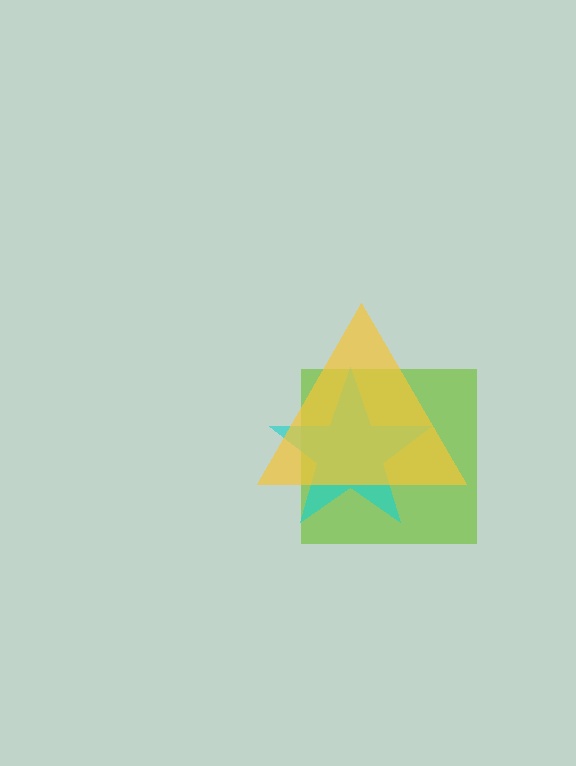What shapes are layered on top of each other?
The layered shapes are: a lime square, a cyan star, a yellow triangle.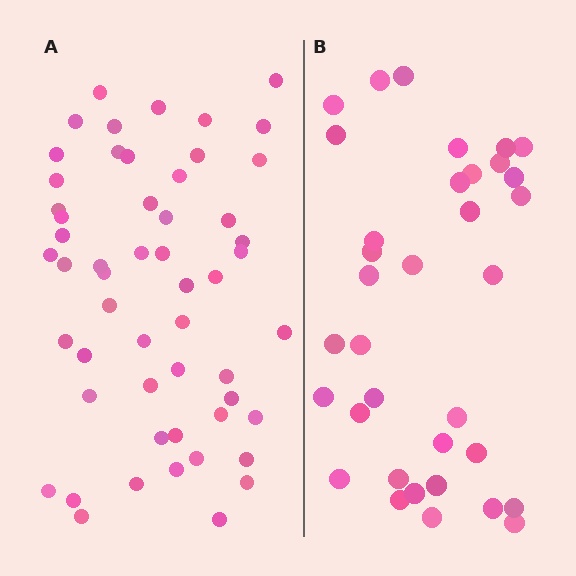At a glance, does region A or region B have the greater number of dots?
Region A (the left region) has more dots.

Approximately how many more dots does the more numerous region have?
Region A has approximately 20 more dots than region B.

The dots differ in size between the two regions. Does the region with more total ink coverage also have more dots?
No. Region B has more total ink coverage because its dots are larger, but region A actually contains more individual dots. Total area can be misleading — the number of items is what matters here.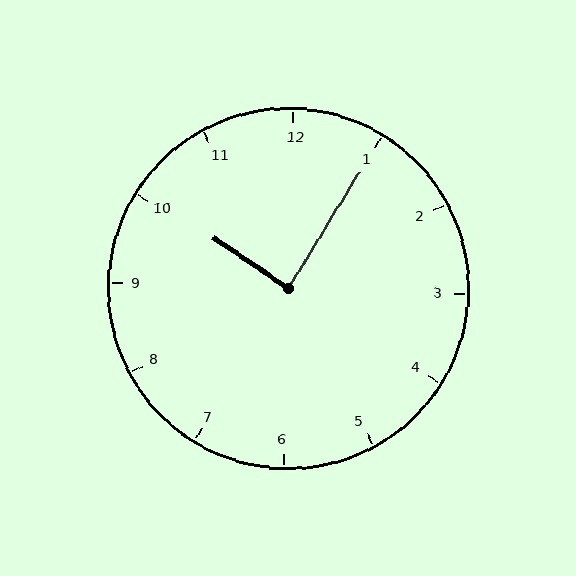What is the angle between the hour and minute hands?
Approximately 88 degrees.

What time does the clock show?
10:05.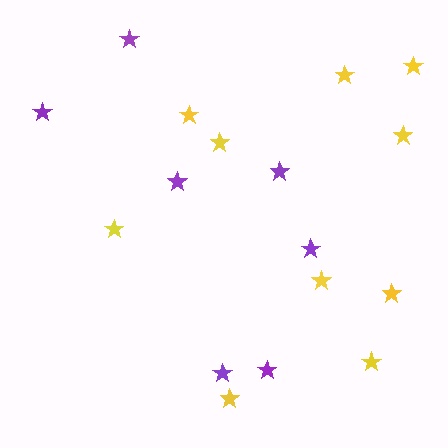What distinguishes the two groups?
There are 2 groups: one group of purple stars (7) and one group of yellow stars (10).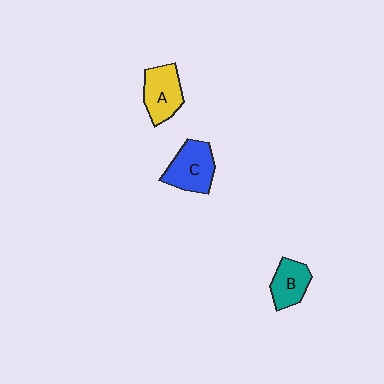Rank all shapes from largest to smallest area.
From largest to smallest: C (blue), A (yellow), B (teal).